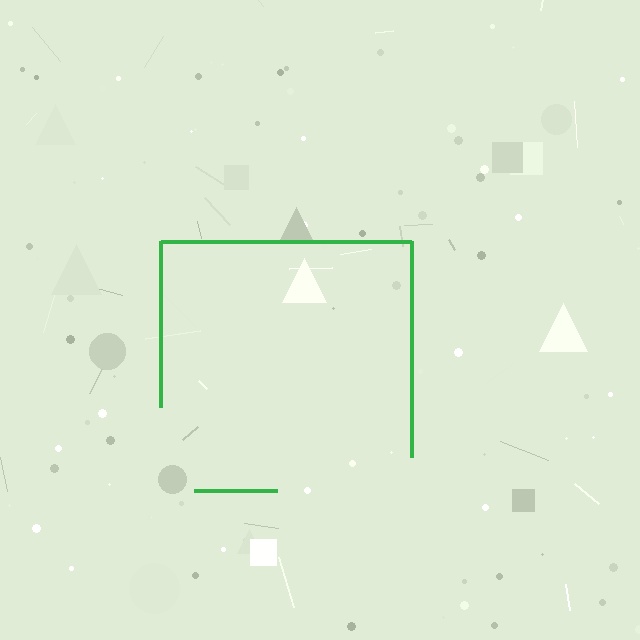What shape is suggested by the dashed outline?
The dashed outline suggests a square.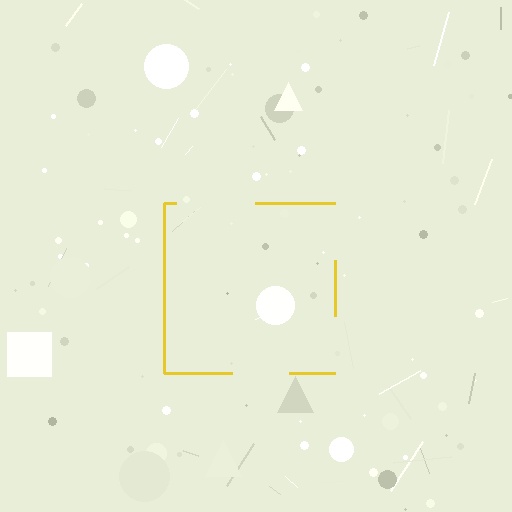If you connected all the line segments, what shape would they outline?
They would outline a square.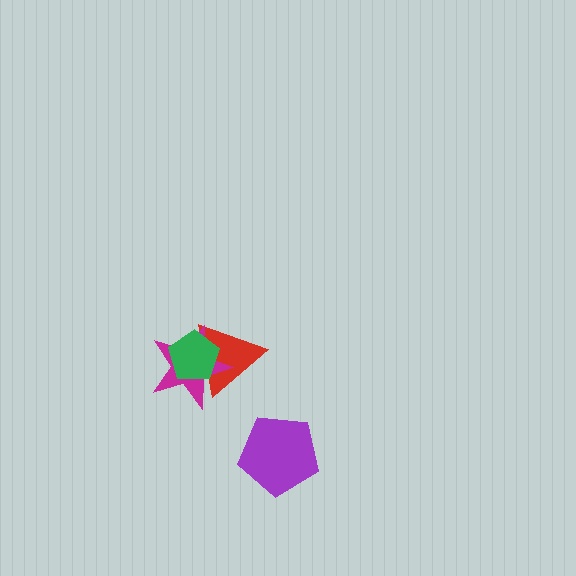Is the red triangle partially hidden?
Yes, it is partially covered by another shape.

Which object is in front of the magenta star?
The green pentagon is in front of the magenta star.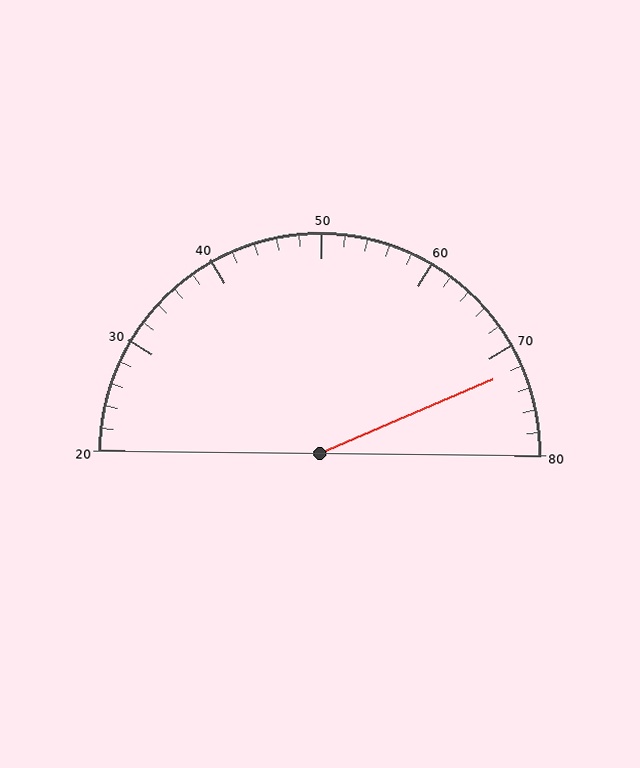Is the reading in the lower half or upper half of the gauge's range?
The reading is in the upper half of the range (20 to 80).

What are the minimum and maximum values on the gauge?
The gauge ranges from 20 to 80.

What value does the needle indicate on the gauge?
The needle indicates approximately 72.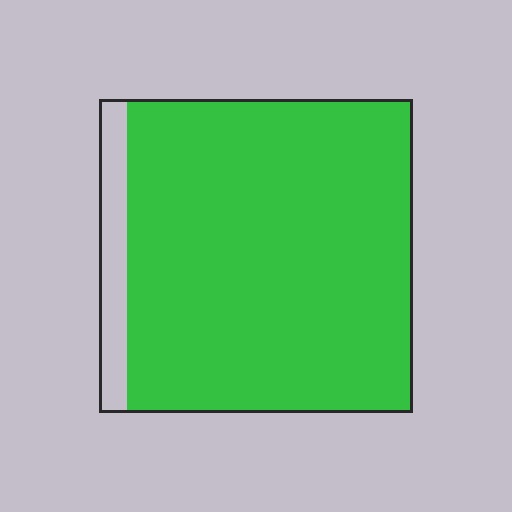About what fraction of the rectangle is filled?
About nine tenths (9/10).